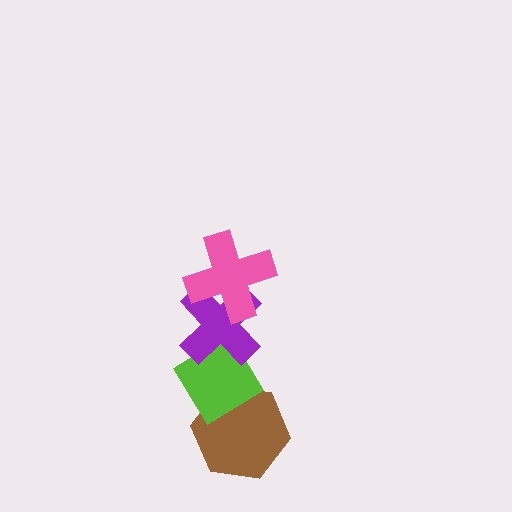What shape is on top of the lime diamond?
The purple cross is on top of the lime diamond.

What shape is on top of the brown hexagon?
The lime diamond is on top of the brown hexagon.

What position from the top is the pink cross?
The pink cross is 1st from the top.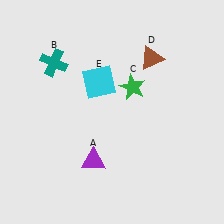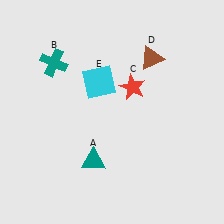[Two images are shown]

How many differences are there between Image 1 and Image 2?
There are 2 differences between the two images.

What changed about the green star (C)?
In Image 1, C is green. In Image 2, it changed to red.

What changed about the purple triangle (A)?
In Image 1, A is purple. In Image 2, it changed to teal.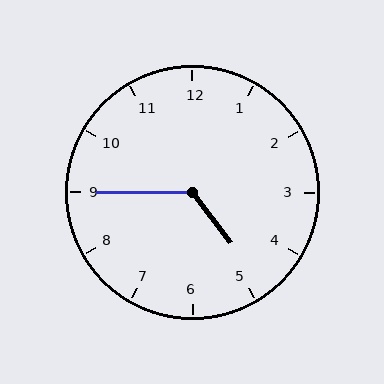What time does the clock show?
4:45.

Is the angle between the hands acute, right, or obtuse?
It is obtuse.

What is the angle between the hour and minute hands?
Approximately 128 degrees.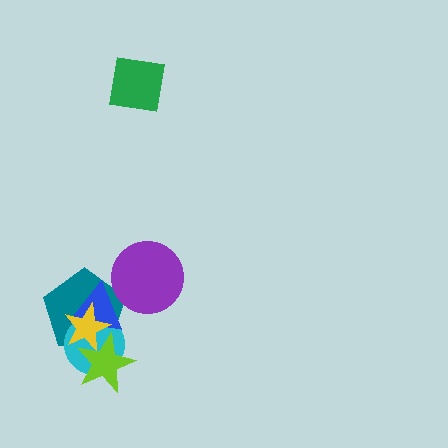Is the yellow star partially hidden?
Yes, it is partially covered by another shape.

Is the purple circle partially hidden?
No, no other shape covers it.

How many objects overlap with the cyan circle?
4 objects overlap with the cyan circle.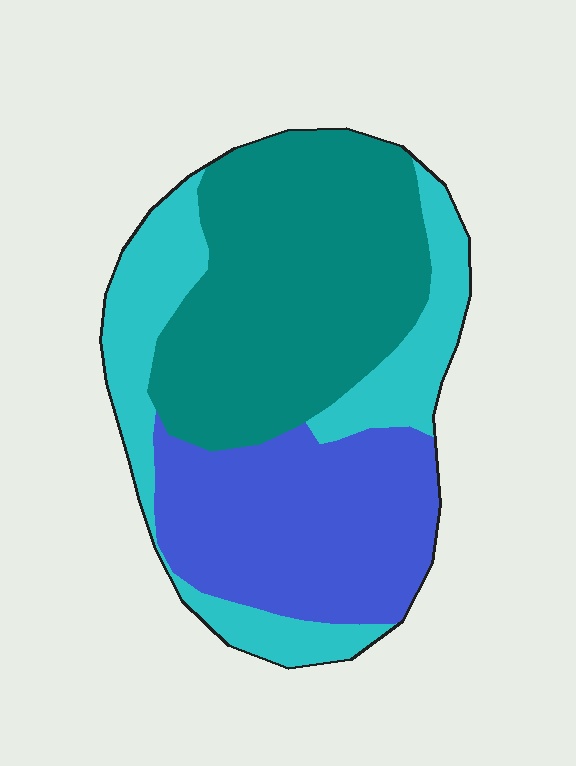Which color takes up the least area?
Cyan, at roughly 25%.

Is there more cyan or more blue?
Blue.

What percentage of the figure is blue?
Blue takes up about one third (1/3) of the figure.